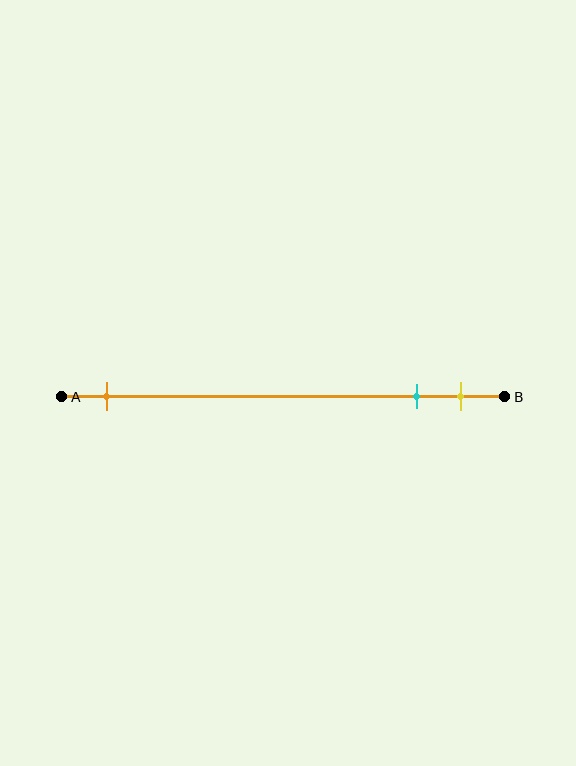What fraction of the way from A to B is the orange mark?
The orange mark is approximately 10% (0.1) of the way from A to B.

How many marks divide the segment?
There are 3 marks dividing the segment.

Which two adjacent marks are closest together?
The cyan and yellow marks are the closest adjacent pair.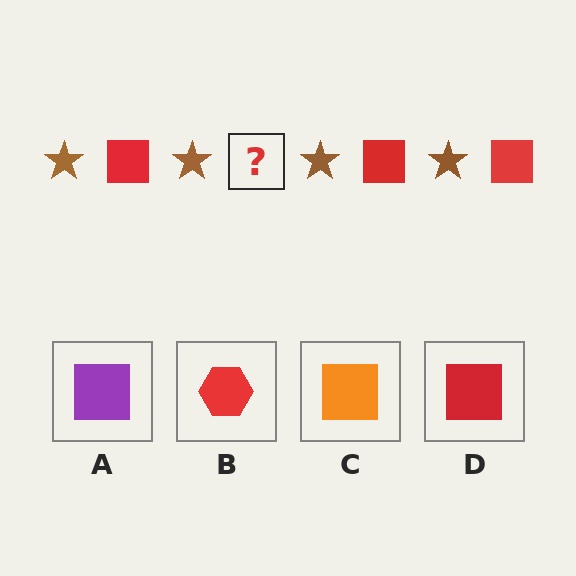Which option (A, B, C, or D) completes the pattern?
D.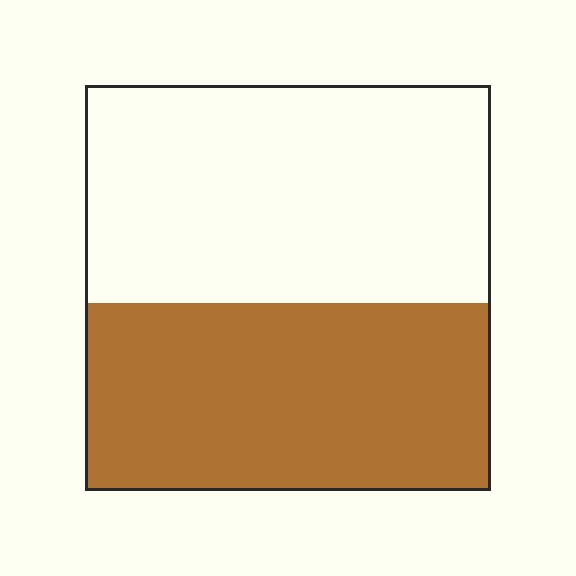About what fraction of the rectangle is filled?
About one half (1/2).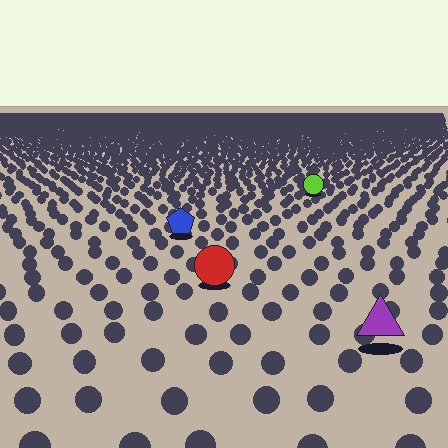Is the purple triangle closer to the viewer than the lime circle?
Yes. The purple triangle is closer — you can tell from the texture gradient: the ground texture is coarser near it.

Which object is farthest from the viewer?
The lime circle is farthest from the viewer. It appears smaller and the ground texture around it is denser.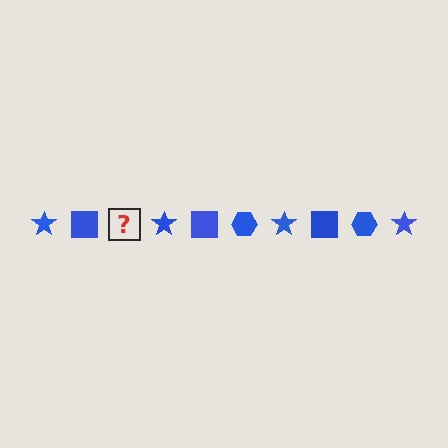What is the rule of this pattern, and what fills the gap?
The rule is that the pattern cycles through star, square, hexagon shapes in blue. The gap should be filled with a blue hexagon.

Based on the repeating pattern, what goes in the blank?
The blank should be a blue hexagon.